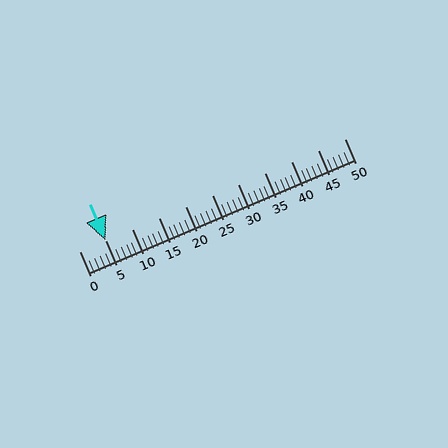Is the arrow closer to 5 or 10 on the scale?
The arrow is closer to 5.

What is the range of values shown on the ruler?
The ruler shows values from 0 to 50.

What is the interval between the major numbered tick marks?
The major tick marks are spaced 5 units apart.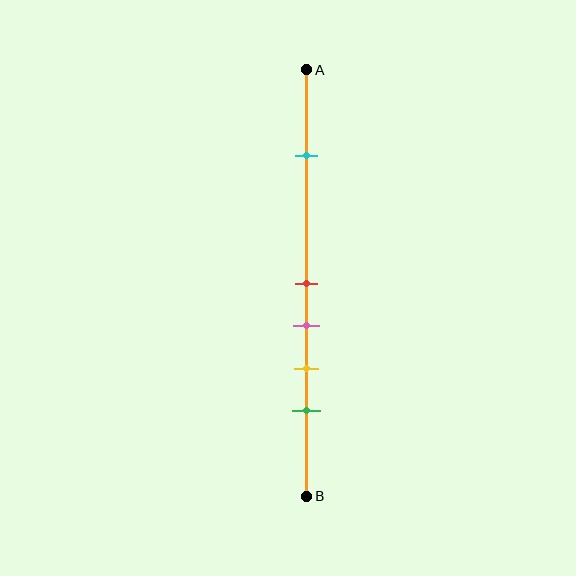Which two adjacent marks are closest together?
The red and pink marks are the closest adjacent pair.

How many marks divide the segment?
There are 5 marks dividing the segment.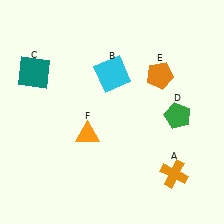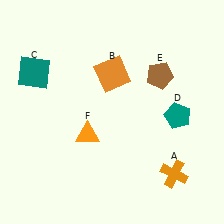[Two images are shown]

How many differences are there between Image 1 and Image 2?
There are 3 differences between the two images.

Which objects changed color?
B changed from cyan to orange. D changed from green to teal. E changed from orange to brown.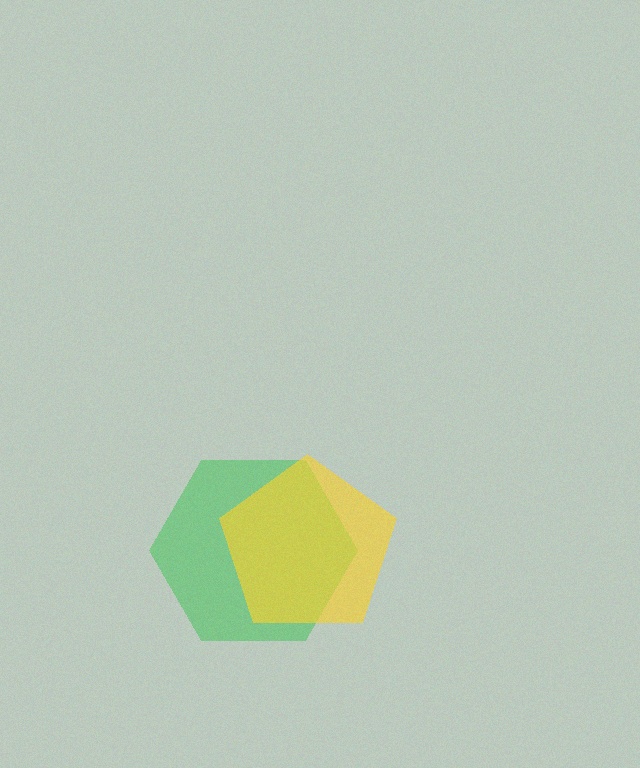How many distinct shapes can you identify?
There are 2 distinct shapes: a green hexagon, a yellow pentagon.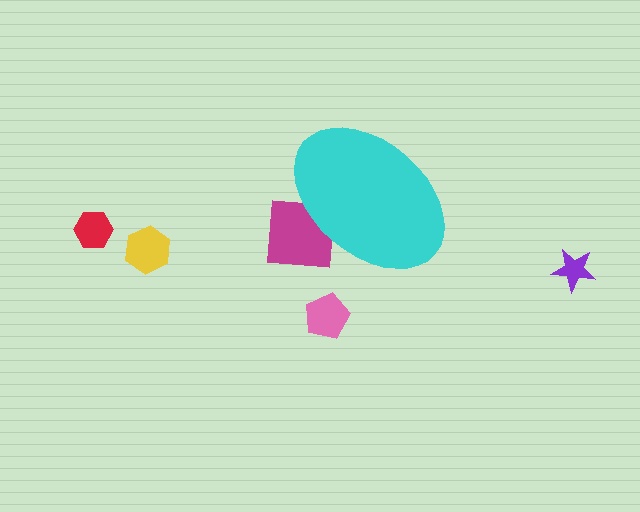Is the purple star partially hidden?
No, the purple star is fully visible.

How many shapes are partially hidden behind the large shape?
1 shape is partially hidden.